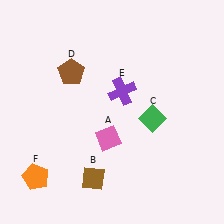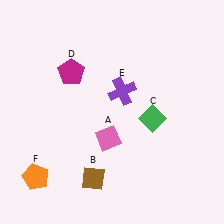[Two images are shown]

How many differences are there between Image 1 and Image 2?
There is 1 difference between the two images.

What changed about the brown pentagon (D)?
In Image 1, D is brown. In Image 2, it changed to magenta.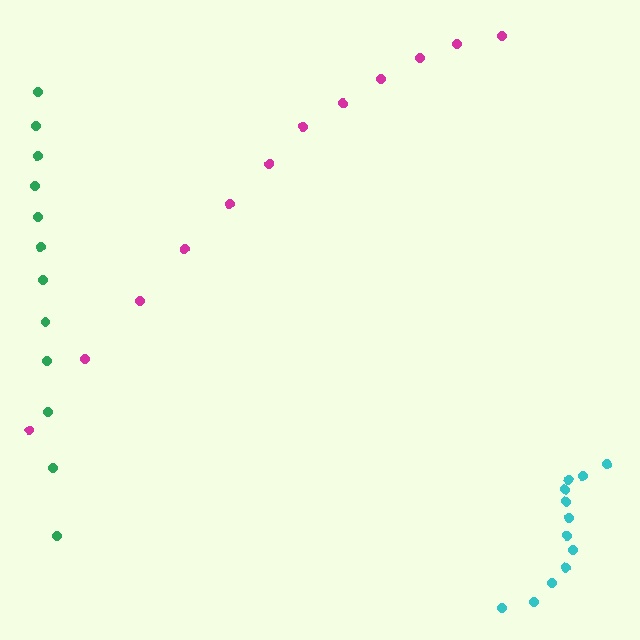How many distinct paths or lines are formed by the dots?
There are 3 distinct paths.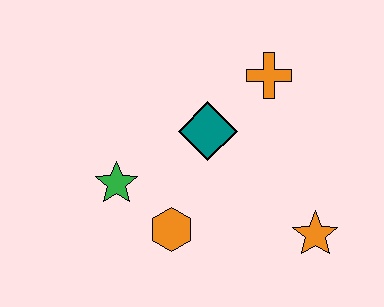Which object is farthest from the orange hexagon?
The orange cross is farthest from the orange hexagon.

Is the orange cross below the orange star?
No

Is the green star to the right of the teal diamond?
No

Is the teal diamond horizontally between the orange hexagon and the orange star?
Yes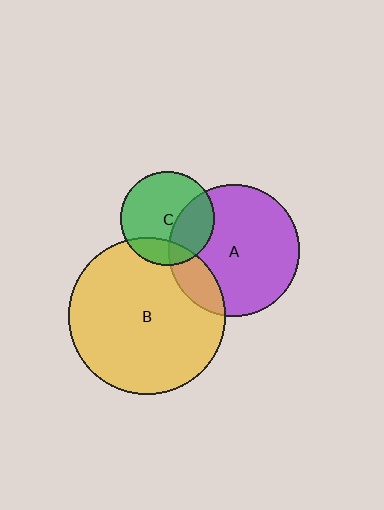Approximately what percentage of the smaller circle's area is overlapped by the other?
Approximately 20%.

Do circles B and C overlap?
Yes.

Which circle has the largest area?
Circle B (yellow).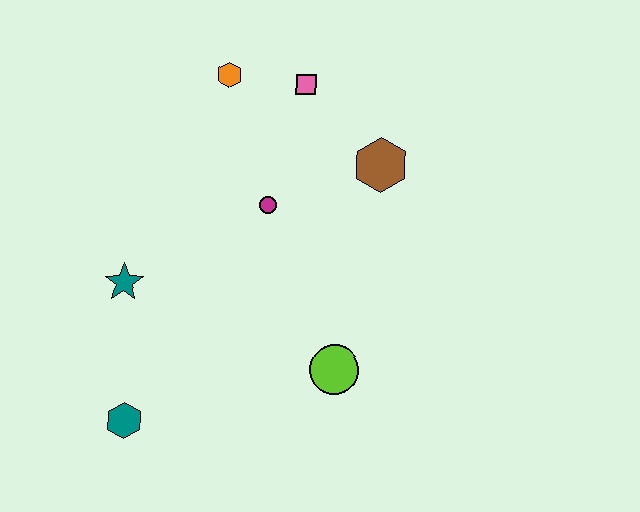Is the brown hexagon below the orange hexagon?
Yes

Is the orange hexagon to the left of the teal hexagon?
No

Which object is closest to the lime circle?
The magenta circle is closest to the lime circle.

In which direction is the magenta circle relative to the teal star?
The magenta circle is to the right of the teal star.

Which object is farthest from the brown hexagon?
The teal hexagon is farthest from the brown hexagon.